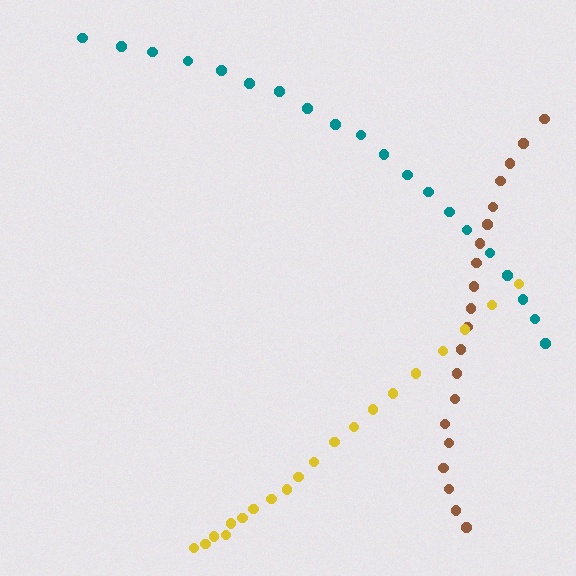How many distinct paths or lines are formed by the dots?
There are 3 distinct paths.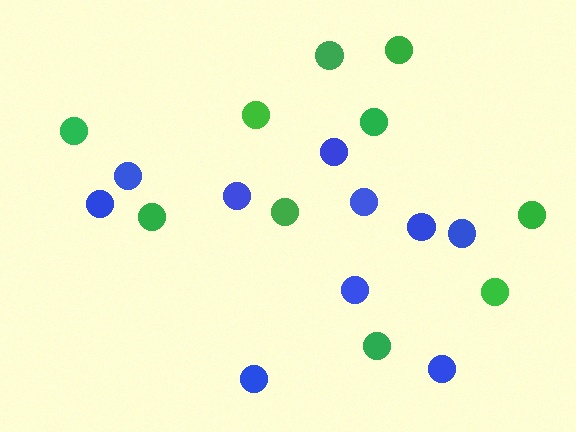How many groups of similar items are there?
There are 2 groups: one group of green circles (10) and one group of blue circles (10).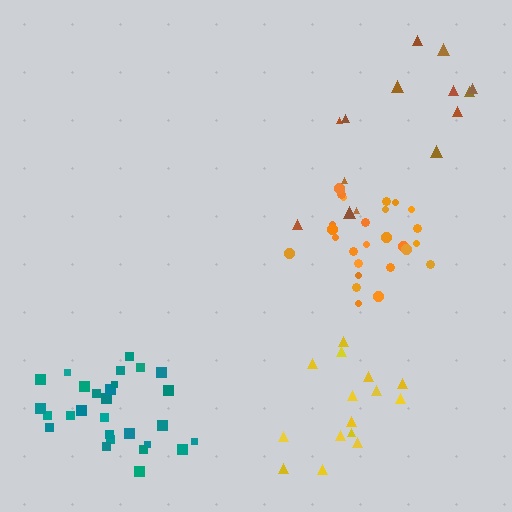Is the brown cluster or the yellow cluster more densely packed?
Yellow.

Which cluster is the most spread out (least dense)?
Brown.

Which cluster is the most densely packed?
Orange.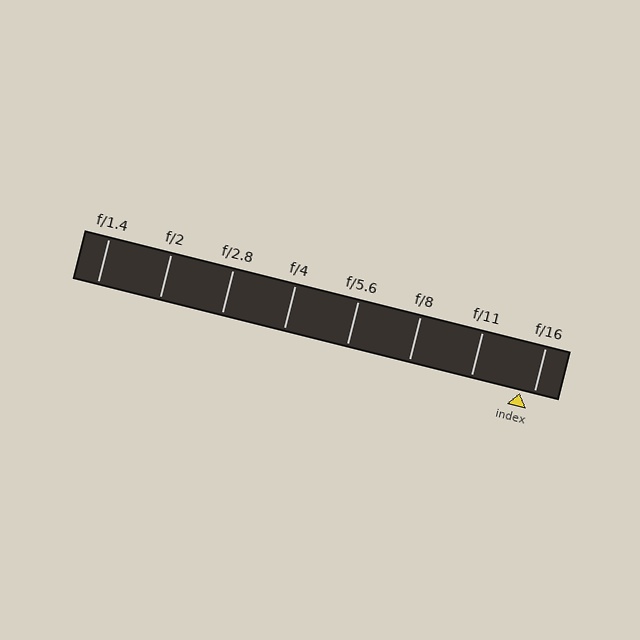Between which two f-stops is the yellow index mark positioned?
The index mark is between f/11 and f/16.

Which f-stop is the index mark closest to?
The index mark is closest to f/16.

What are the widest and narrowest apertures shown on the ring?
The widest aperture shown is f/1.4 and the narrowest is f/16.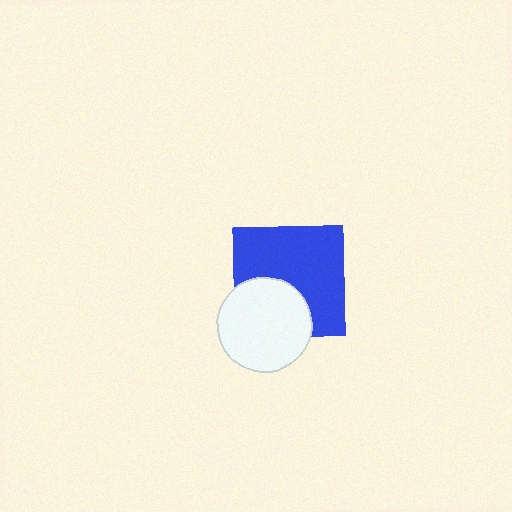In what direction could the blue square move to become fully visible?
The blue square could move up. That would shift it out from behind the white circle entirely.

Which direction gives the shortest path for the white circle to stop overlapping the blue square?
Moving down gives the shortest separation.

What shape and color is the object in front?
The object in front is a white circle.